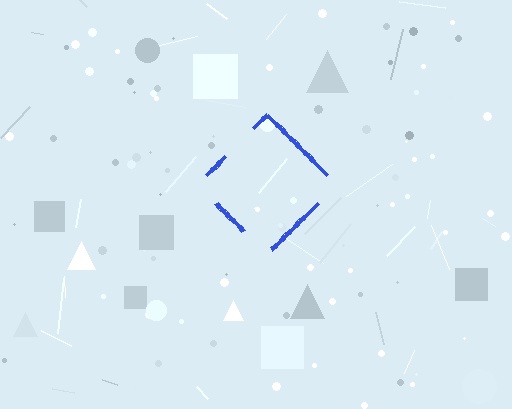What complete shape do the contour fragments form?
The contour fragments form a diamond.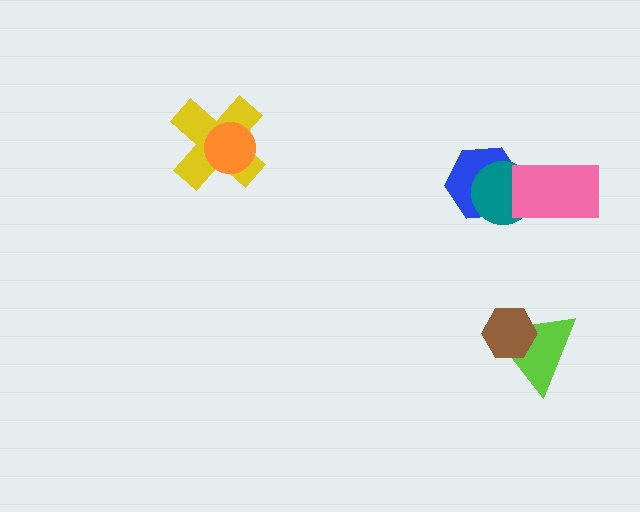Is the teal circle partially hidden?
Yes, it is partially covered by another shape.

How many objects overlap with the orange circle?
1 object overlaps with the orange circle.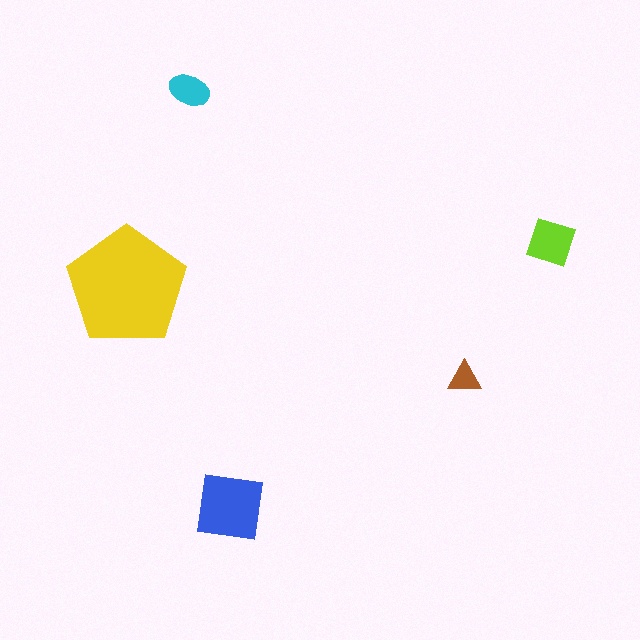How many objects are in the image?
There are 5 objects in the image.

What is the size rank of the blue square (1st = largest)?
2nd.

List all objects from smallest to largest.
The brown triangle, the cyan ellipse, the lime diamond, the blue square, the yellow pentagon.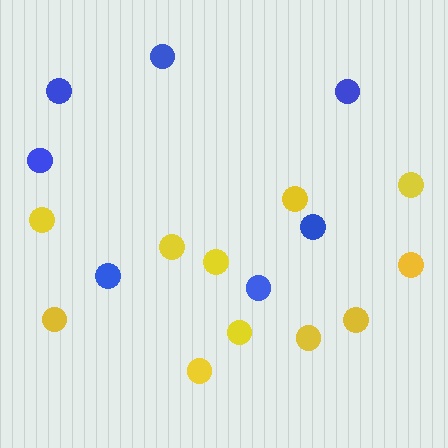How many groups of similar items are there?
There are 2 groups: one group of blue circles (7) and one group of yellow circles (11).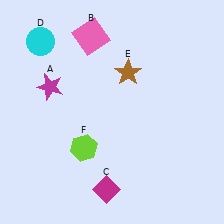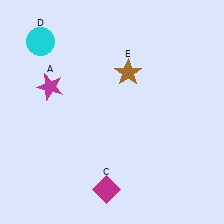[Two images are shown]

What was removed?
The lime hexagon (F), the pink square (B) were removed in Image 2.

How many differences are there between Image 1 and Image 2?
There are 2 differences between the two images.